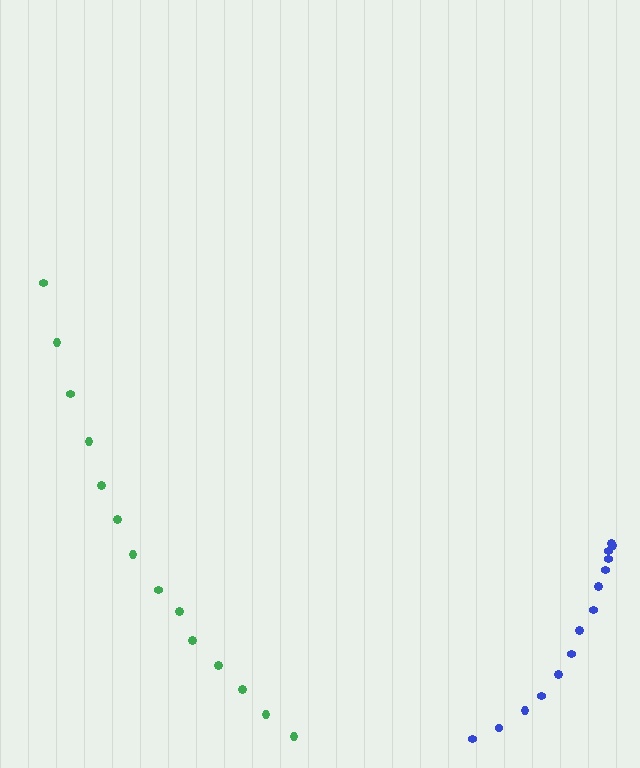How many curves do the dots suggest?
There are 2 distinct paths.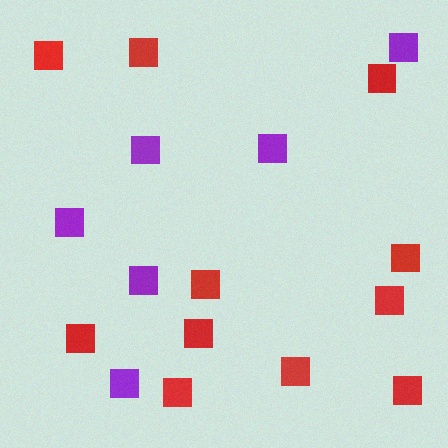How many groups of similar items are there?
There are 2 groups: one group of purple squares (6) and one group of red squares (11).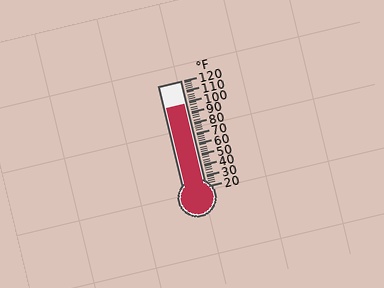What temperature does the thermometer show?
The thermometer shows approximately 98°F.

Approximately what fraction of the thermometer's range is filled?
The thermometer is filled to approximately 80% of its range.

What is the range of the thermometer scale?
The thermometer scale ranges from 20°F to 120°F.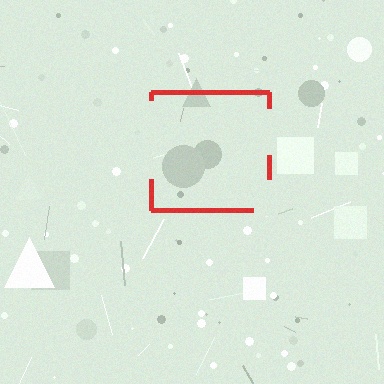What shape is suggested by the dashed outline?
The dashed outline suggests a square.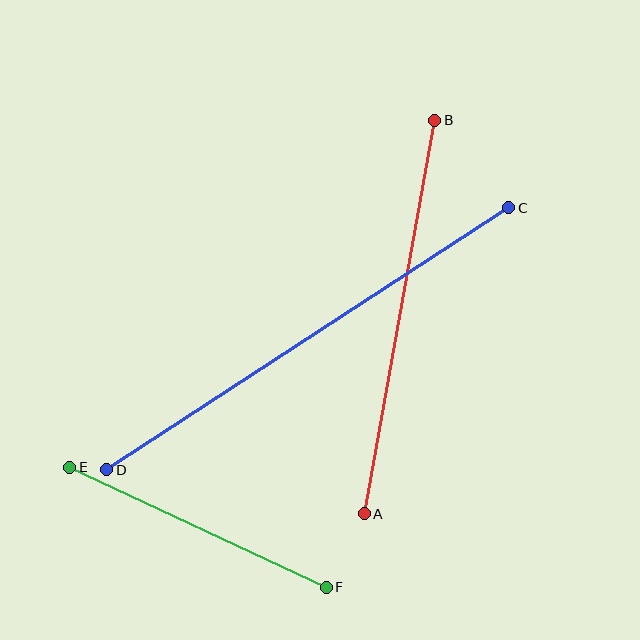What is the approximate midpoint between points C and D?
The midpoint is at approximately (308, 339) pixels.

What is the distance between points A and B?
The distance is approximately 400 pixels.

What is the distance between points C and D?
The distance is approximately 480 pixels.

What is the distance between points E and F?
The distance is approximately 283 pixels.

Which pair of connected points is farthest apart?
Points C and D are farthest apart.